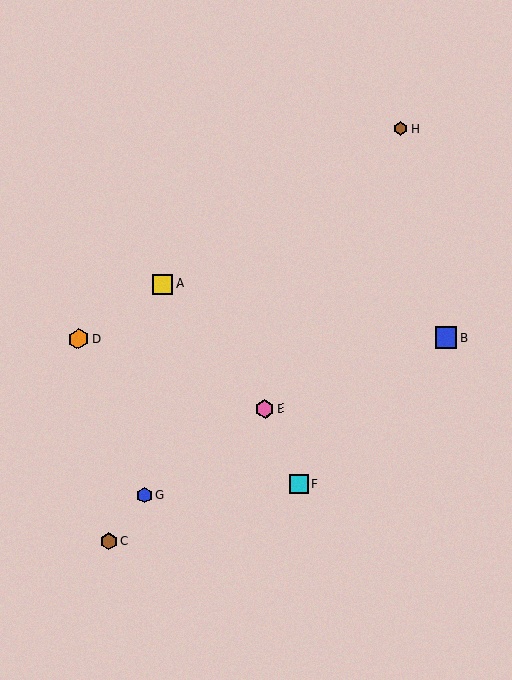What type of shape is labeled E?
Shape E is a pink hexagon.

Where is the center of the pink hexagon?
The center of the pink hexagon is at (265, 409).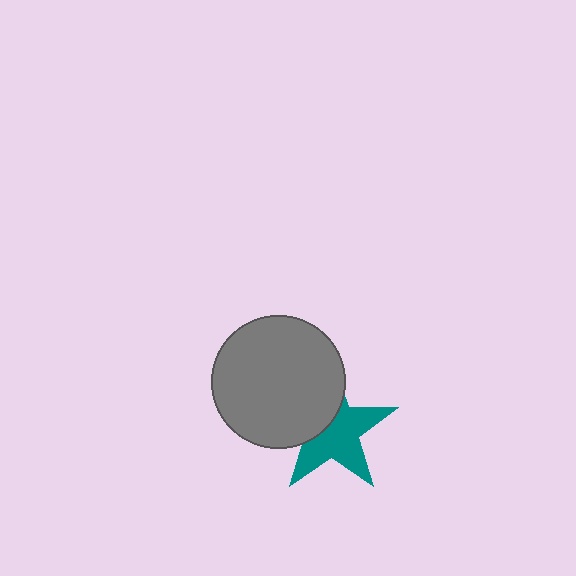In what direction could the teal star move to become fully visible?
The teal star could move toward the lower-right. That would shift it out from behind the gray circle entirely.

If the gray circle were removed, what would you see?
You would see the complete teal star.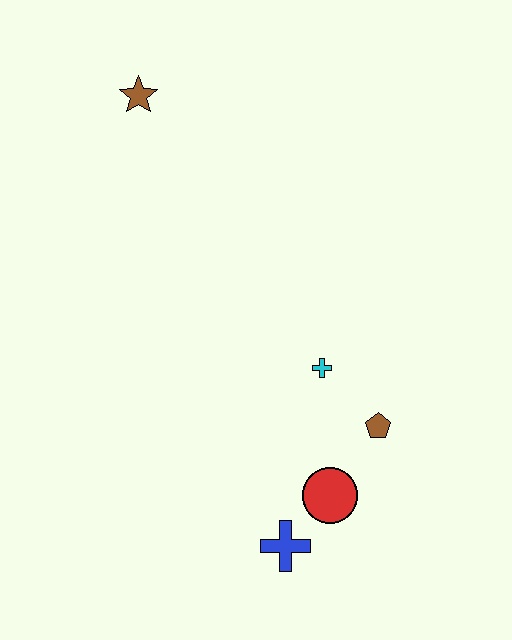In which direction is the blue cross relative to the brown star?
The blue cross is below the brown star.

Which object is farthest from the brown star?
The blue cross is farthest from the brown star.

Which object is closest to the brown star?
The cyan cross is closest to the brown star.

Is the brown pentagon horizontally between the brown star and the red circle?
No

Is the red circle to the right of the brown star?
Yes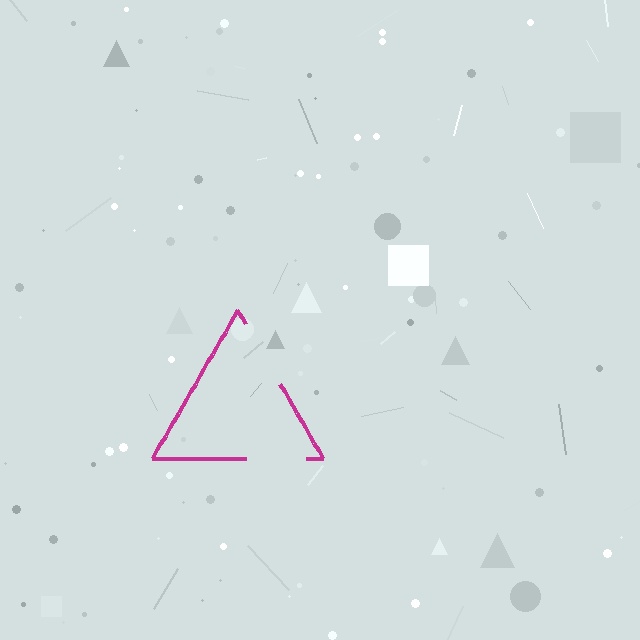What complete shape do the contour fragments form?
The contour fragments form a triangle.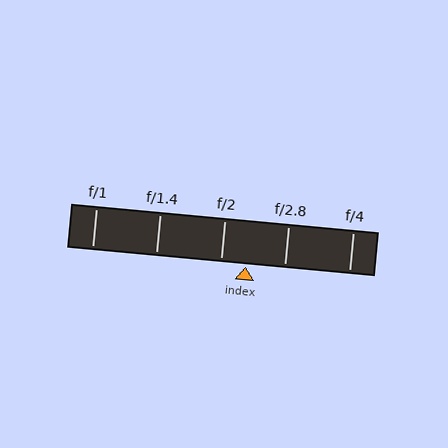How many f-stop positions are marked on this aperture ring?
There are 5 f-stop positions marked.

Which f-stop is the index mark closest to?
The index mark is closest to f/2.